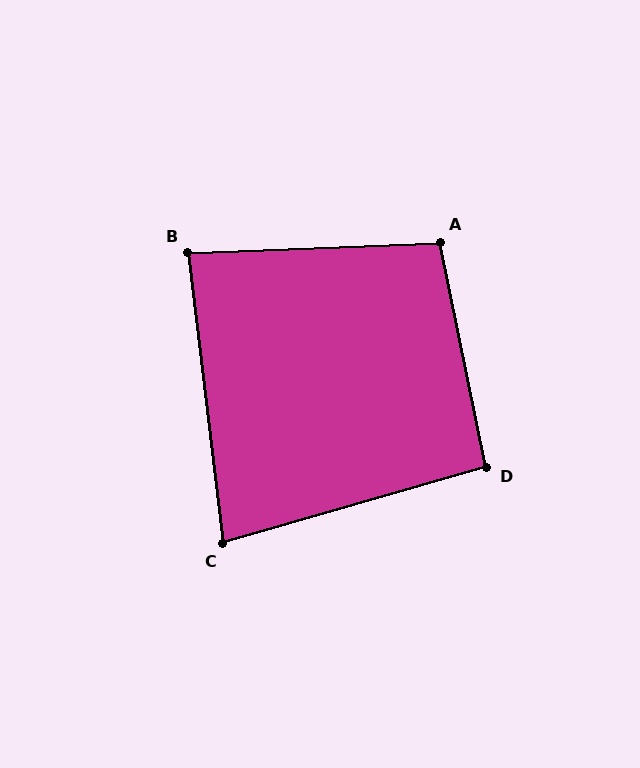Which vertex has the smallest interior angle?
C, at approximately 81 degrees.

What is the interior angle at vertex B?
Approximately 85 degrees (approximately right).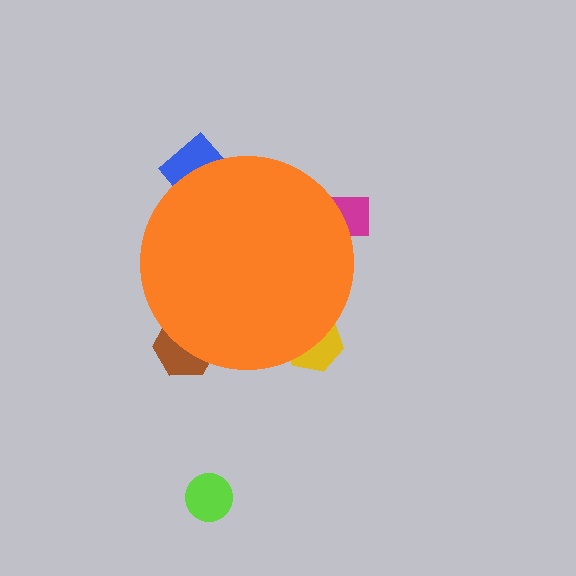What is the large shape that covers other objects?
An orange circle.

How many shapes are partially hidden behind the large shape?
4 shapes are partially hidden.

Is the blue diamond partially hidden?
Yes, the blue diamond is partially hidden behind the orange circle.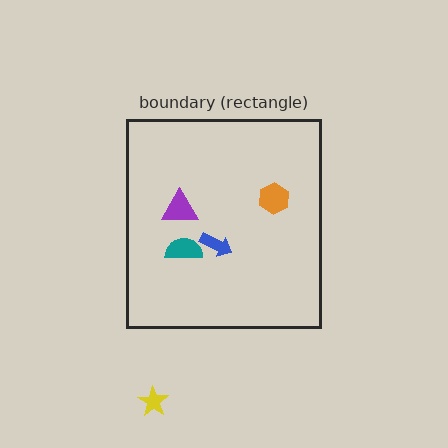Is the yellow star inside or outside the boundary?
Outside.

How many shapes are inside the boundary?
4 inside, 1 outside.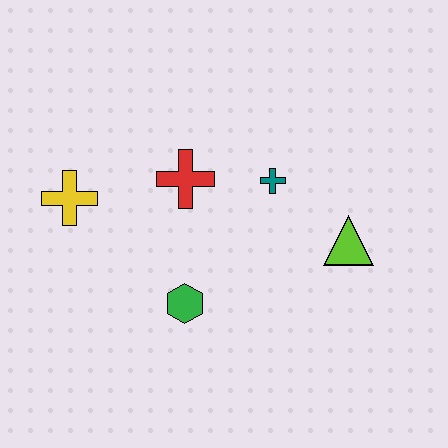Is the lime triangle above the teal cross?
No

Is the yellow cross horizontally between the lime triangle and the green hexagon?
No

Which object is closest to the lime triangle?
The teal cross is closest to the lime triangle.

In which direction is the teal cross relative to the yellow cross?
The teal cross is to the right of the yellow cross.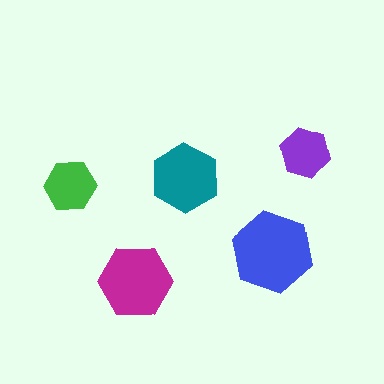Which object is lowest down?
The magenta hexagon is bottommost.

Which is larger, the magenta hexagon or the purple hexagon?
The magenta one.